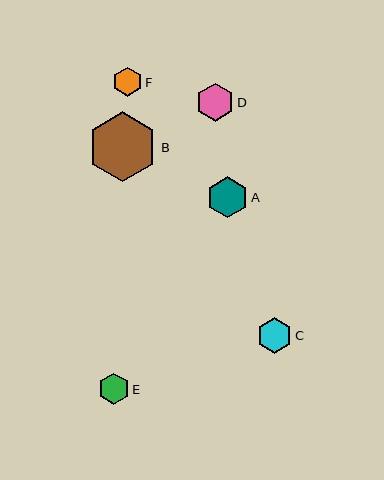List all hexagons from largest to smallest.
From largest to smallest: B, A, D, C, E, F.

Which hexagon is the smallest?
Hexagon F is the smallest with a size of approximately 29 pixels.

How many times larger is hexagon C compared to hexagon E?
Hexagon C is approximately 1.1 times the size of hexagon E.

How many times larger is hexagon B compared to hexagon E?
Hexagon B is approximately 2.3 times the size of hexagon E.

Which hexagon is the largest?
Hexagon B is the largest with a size of approximately 70 pixels.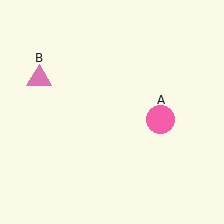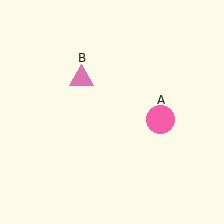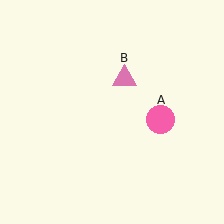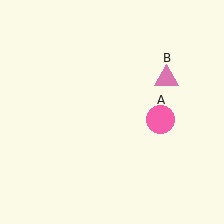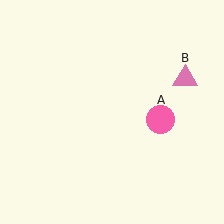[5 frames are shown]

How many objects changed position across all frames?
1 object changed position: pink triangle (object B).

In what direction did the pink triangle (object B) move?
The pink triangle (object B) moved right.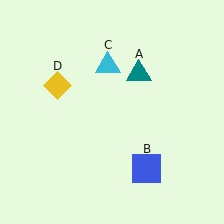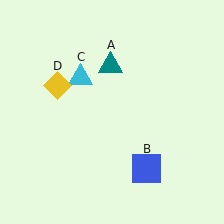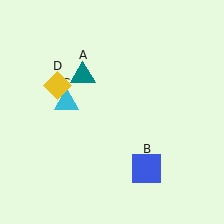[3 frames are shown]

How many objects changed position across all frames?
2 objects changed position: teal triangle (object A), cyan triangle (object C).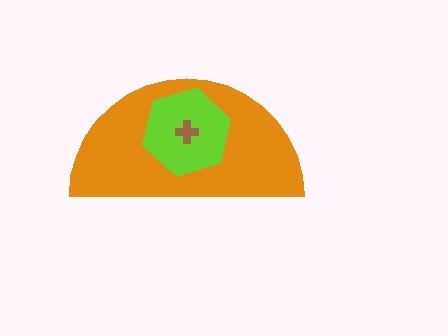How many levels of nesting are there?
3.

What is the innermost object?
The brown cross.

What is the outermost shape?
The orange semicircle.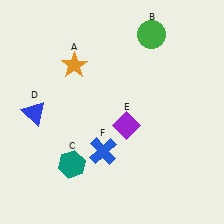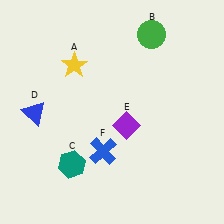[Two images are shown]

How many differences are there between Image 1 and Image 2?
There is 1 difference between the two images.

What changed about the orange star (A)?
In Image 1, A is orange. In Image 2, it changed to yellow.